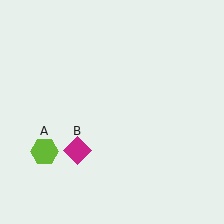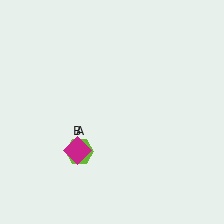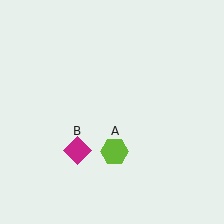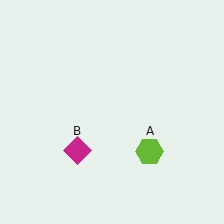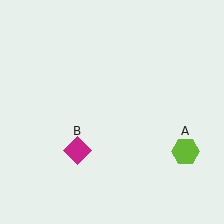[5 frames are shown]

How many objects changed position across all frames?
1 object changed position: lime hexagon (object A).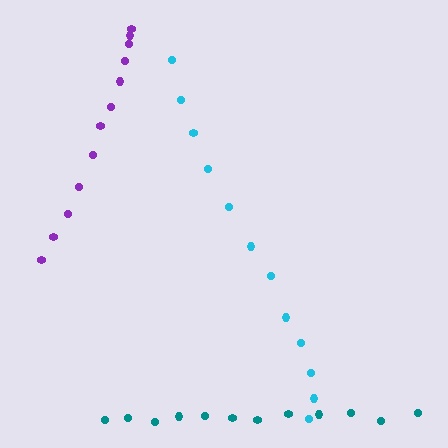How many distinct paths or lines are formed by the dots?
There are 3 distinct paths.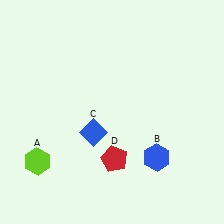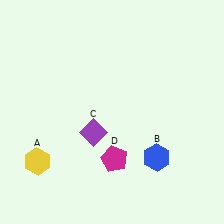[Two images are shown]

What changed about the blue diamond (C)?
In Image 1, C is blue. In Image 2, it changed to purple.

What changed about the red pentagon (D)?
In Image 1, D is red. In Image 2, it changed to magenta.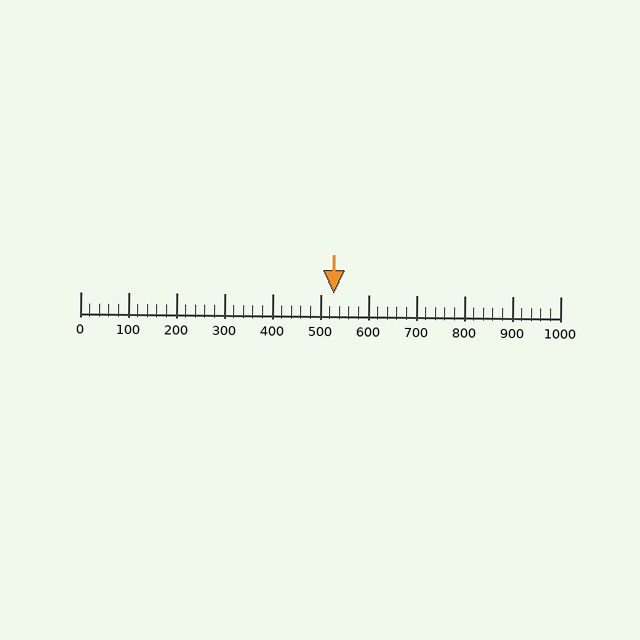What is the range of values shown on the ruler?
The ruler shows values from 0 to 1000.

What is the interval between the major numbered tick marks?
The major tick marks are spaced 100 units apart.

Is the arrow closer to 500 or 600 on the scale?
The arrow is closer to 500.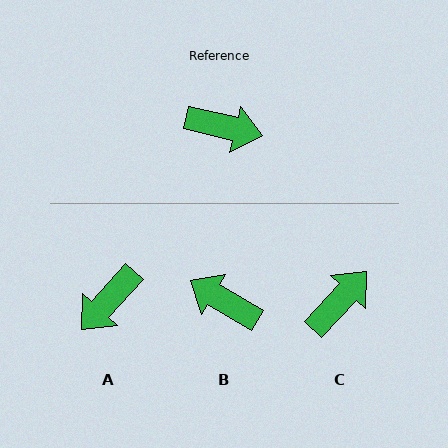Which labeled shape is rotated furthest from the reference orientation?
B, about 163 degrees away.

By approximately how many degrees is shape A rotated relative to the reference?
Approximately 119 degrees clockwise.